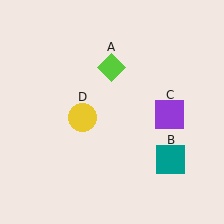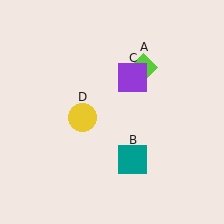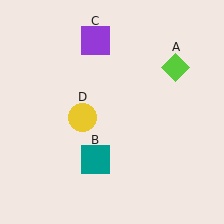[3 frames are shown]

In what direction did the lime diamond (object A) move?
The lime diamond (object A) moved right.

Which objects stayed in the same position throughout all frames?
Yellow circle (object D) remained stationary.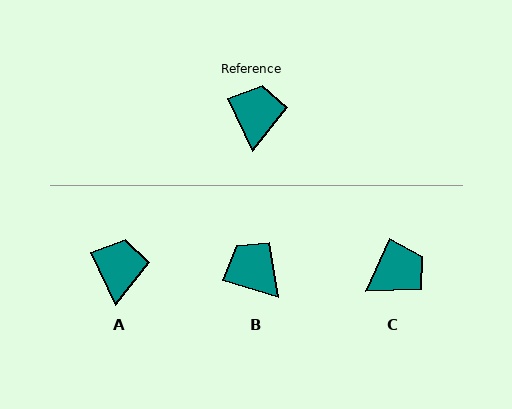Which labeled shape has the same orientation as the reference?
A.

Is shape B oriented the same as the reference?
No, it is off by about 48 degrees.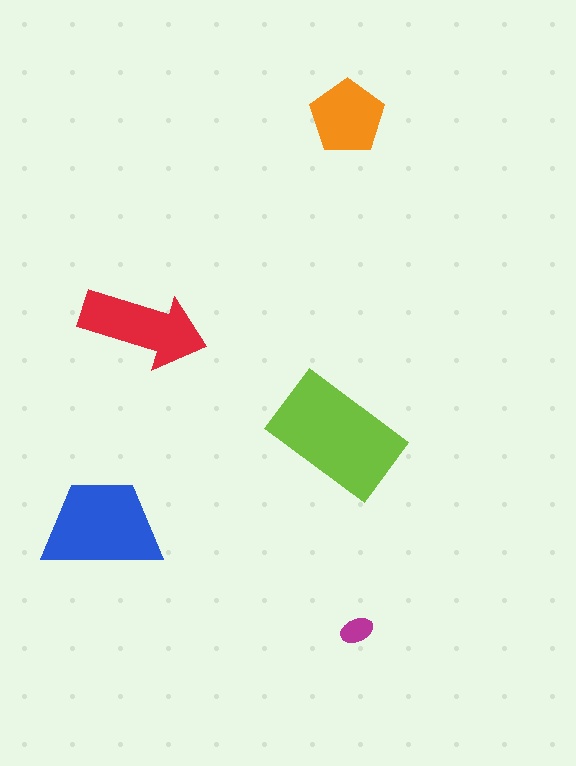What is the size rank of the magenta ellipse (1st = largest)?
5th.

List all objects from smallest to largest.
The magenta ellipse, the orange pentagon, the red arrow, the blue trapezoid, the lime rectangle.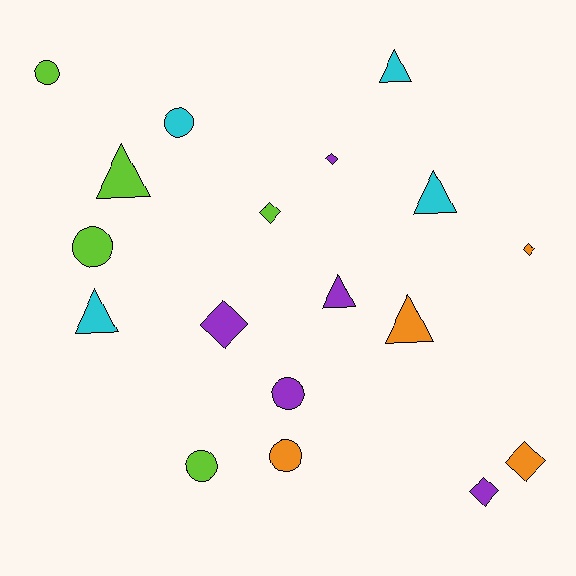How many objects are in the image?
There are 18 objects.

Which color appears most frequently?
Purple, with 5 objects.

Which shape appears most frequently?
Triangle, with 6 objects.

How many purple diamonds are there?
There are 3 purple diamonds.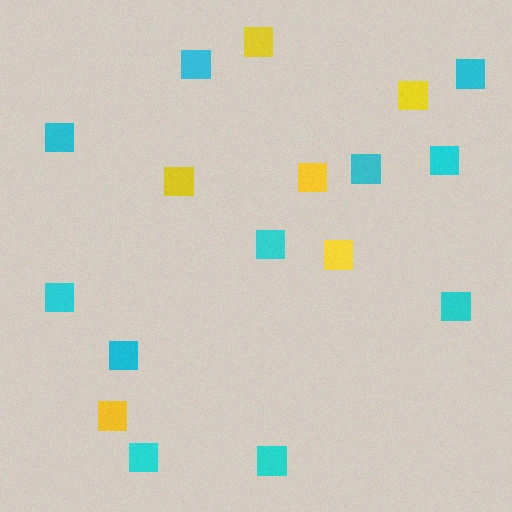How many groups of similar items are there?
There are 2 groups: one group of yellow squares (6) and one group of cyan squares (11).